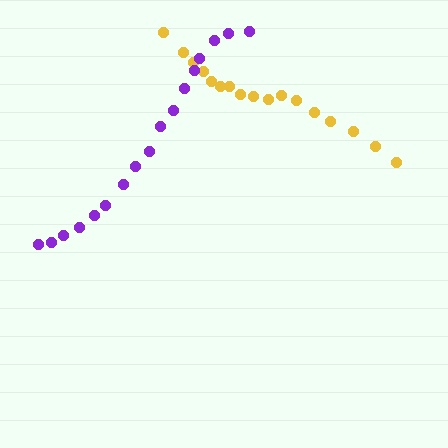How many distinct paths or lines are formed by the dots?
There are 2 distinct paths.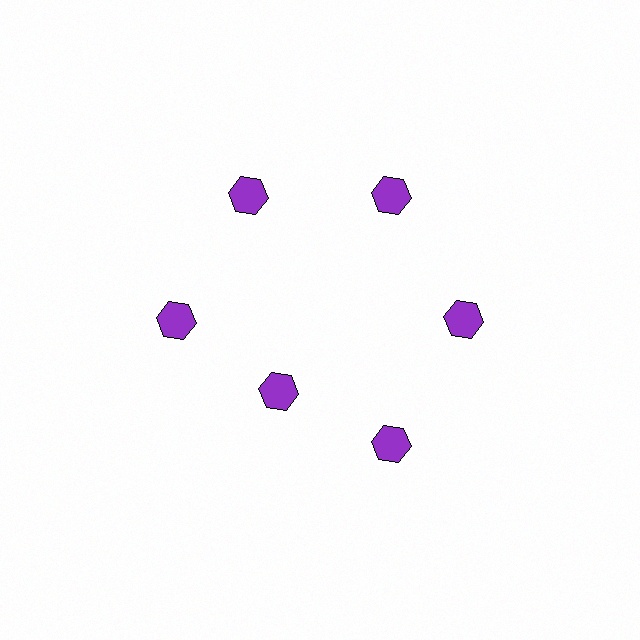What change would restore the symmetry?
The symmetry would be restored by moving it outward, back onto the ring so that all 6 hexagons sit at equal angles and equal distance from the center.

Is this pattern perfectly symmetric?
No. The 6 purple hexagons are arranged in a ring, but one element near the 7 o'clock position is pulled inward toward the center, breaking the 6-fold rotational symmetry.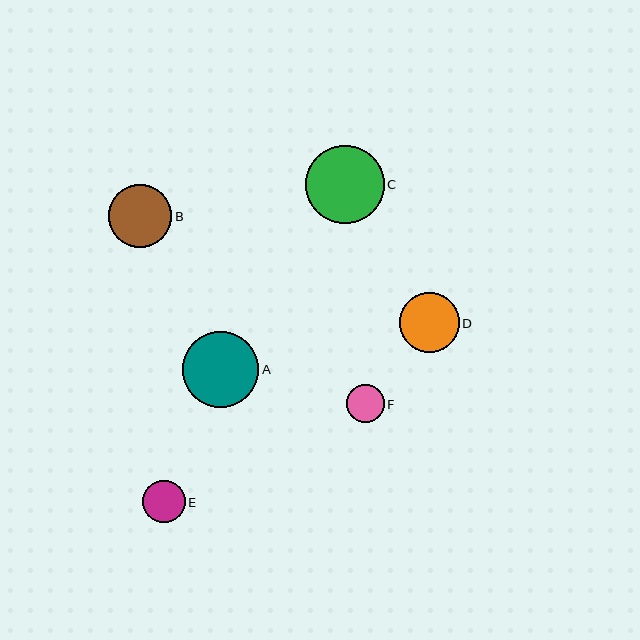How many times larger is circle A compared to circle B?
Circle A is approximately 1.2 times the size of circle B.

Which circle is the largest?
Circle C is the largest with a size of approximately 79 pixels.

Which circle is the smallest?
Circle F is the smallest with a size of approximately 38 pixels.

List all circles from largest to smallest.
From largest to smallest: C, A, B, D, E, F.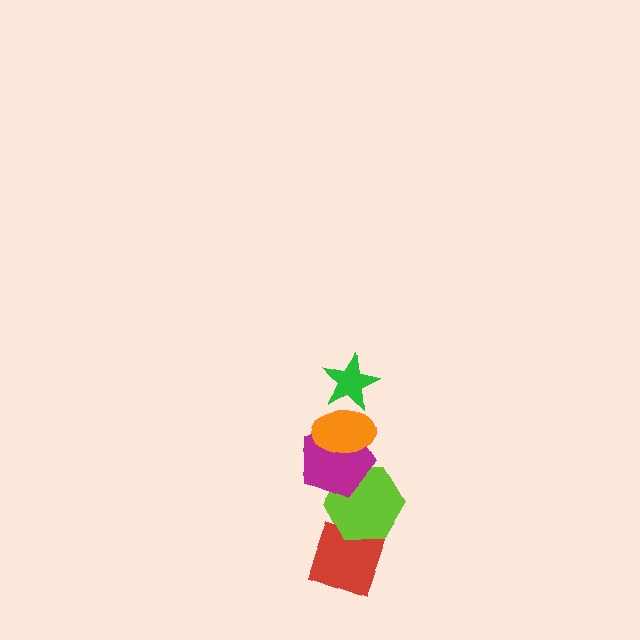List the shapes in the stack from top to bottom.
From top to bottom: the green star, the orange ellipse, the magenta pentagon, the lime hexagon, the red diamond.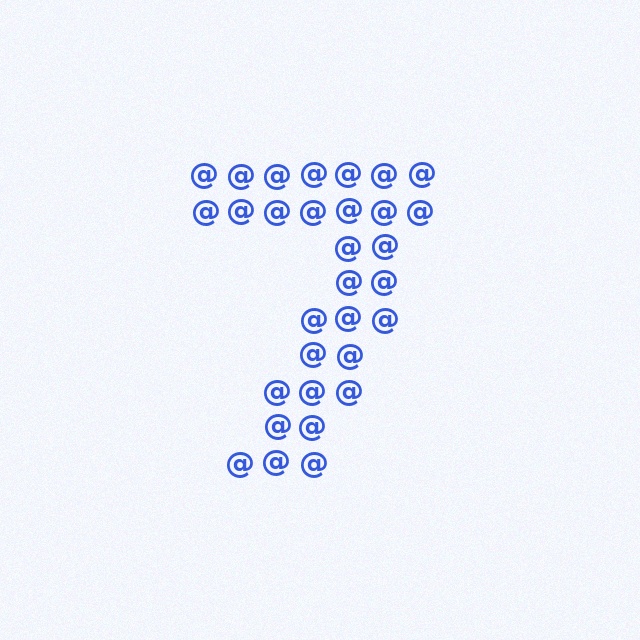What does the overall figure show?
The overall figure shows the digit 7.